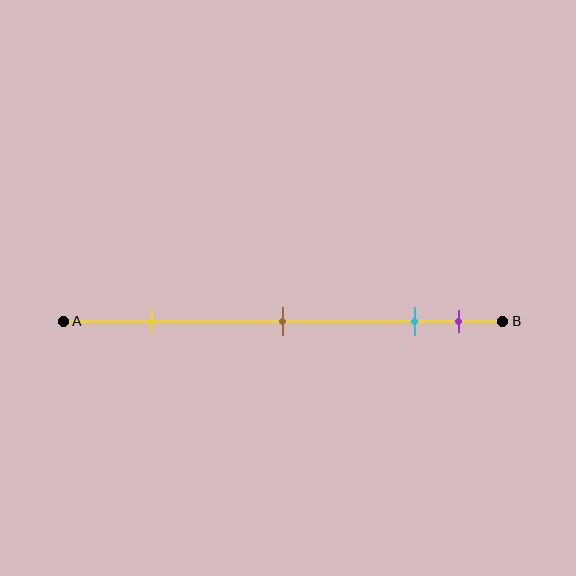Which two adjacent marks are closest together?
The cyan and purple marks are the closest adjacent pair.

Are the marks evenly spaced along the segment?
No, the marks are not evenly spaced.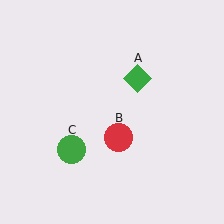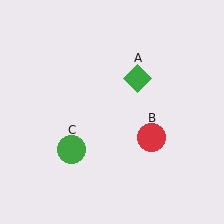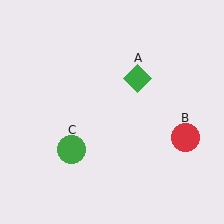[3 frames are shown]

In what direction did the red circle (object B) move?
The red circle (object B) moved right.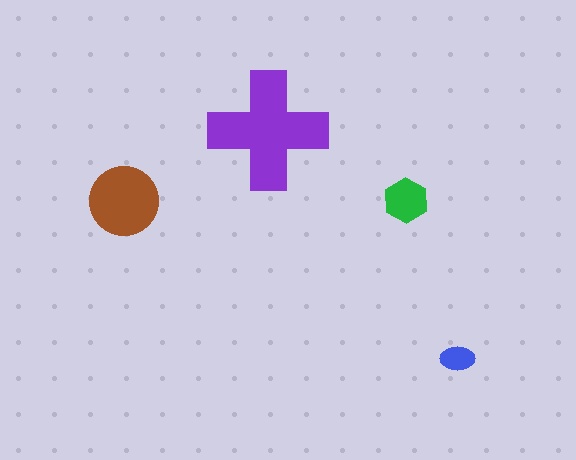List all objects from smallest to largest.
The blue ellipse, the green hexagon, the brown circle, the purple cross.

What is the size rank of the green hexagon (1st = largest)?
3rd.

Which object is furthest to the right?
The blue ellipse is rightmost.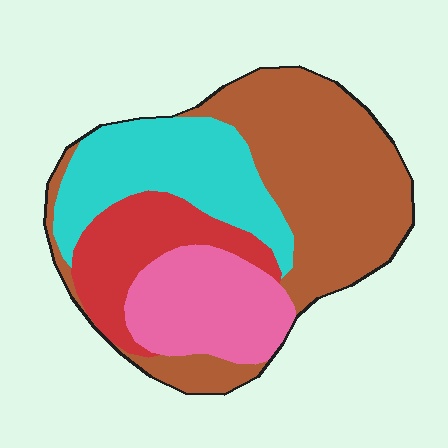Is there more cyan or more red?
Cyan.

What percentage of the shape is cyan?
Cyan takes up about one quarter (1/4) of the shape.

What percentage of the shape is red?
Red covers 16% of the shape.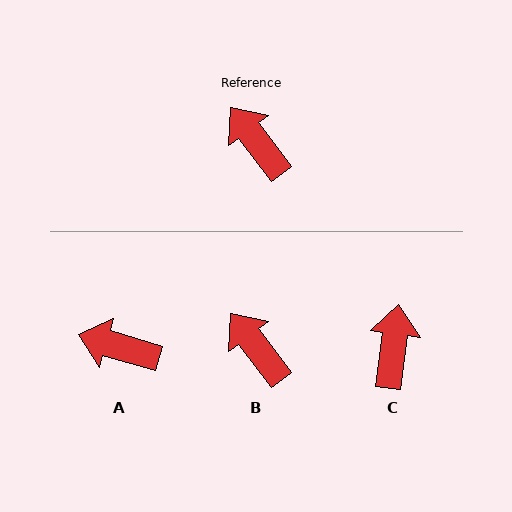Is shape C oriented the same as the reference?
No, it is off by about 45 degrees.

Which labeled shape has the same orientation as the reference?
B.